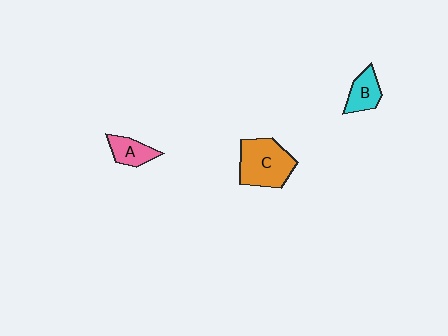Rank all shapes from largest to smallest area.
From largest to smallest: C (orange), B (cyan), A (pink).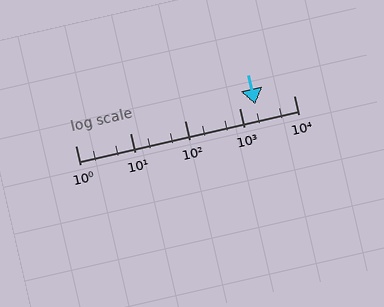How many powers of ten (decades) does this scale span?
The scale spans 4 decades, from 1 to 10000.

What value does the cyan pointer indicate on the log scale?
The pointer indicates approximately 2000.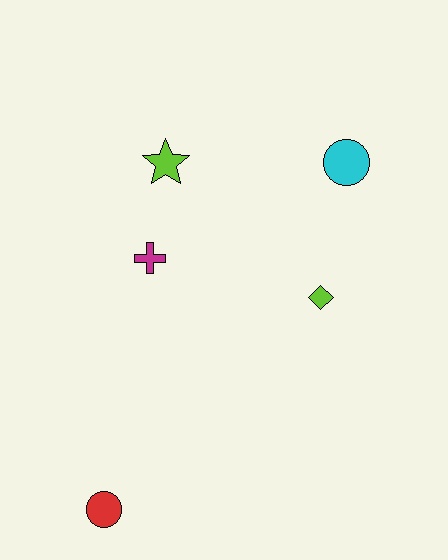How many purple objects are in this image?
There are no purple objects.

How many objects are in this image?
There are 5 objects.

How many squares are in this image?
There are no squares.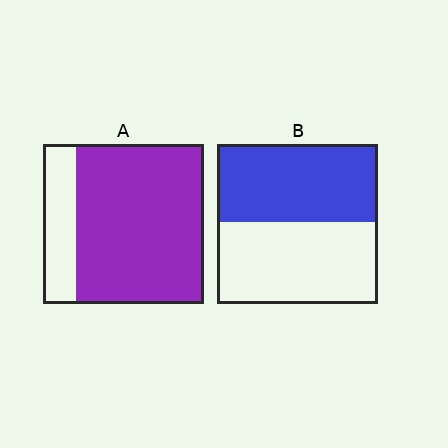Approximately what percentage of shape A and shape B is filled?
A is approximately 80% and B is approximately 50%.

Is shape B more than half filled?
Roughly half.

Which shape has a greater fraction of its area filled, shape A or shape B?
Shape A.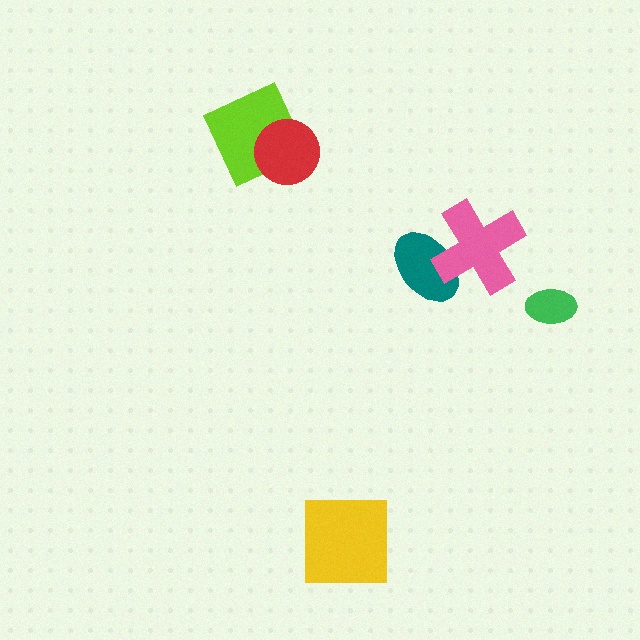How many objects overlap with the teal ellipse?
1 object overlaps with the teal ellipse.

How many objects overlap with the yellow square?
0 objects overlap with the yellow square.